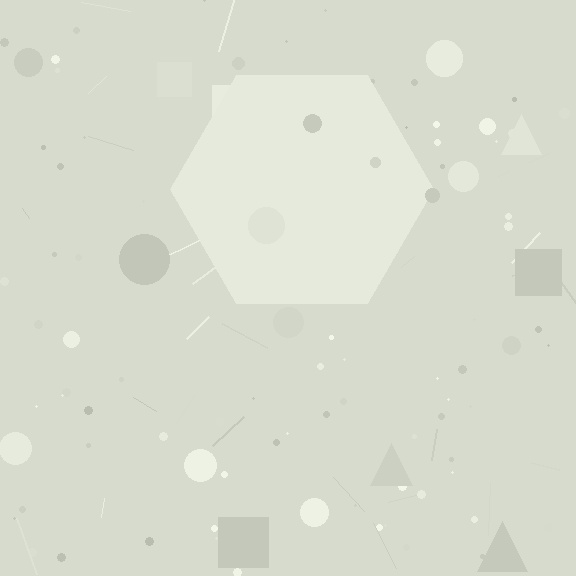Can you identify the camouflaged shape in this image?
The camouflaged shape is a hexagon.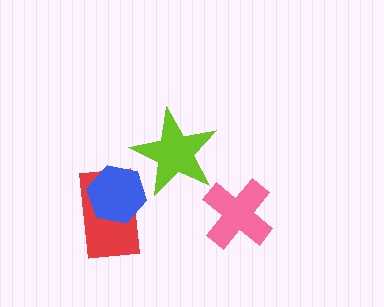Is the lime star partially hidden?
No, no other shape covers it.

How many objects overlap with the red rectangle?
1 object overlaps with the red rectangle.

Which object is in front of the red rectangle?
The blue hexagon is in front of the red rectangle.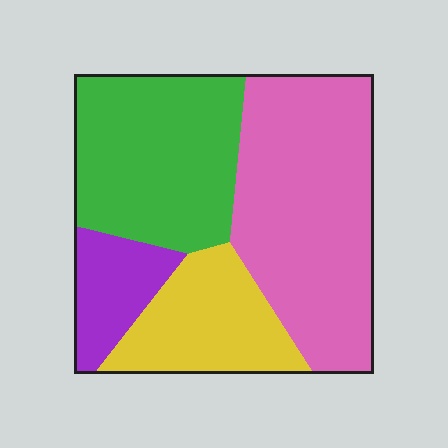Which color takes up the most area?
Pink, at roughly 40%.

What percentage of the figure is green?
Green takes up between a quarter and a half of the figure.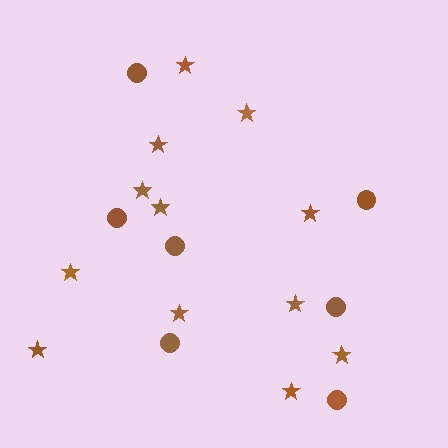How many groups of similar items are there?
There are 2 groups: one group of stars (12) and one group of circles (7).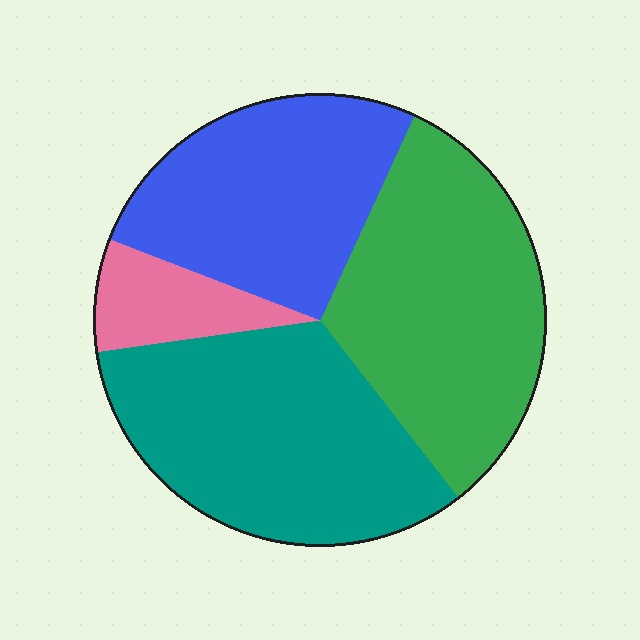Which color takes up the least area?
Pink, at roughly 10%.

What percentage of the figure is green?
Green takes up about one third (1/3) of the figure.